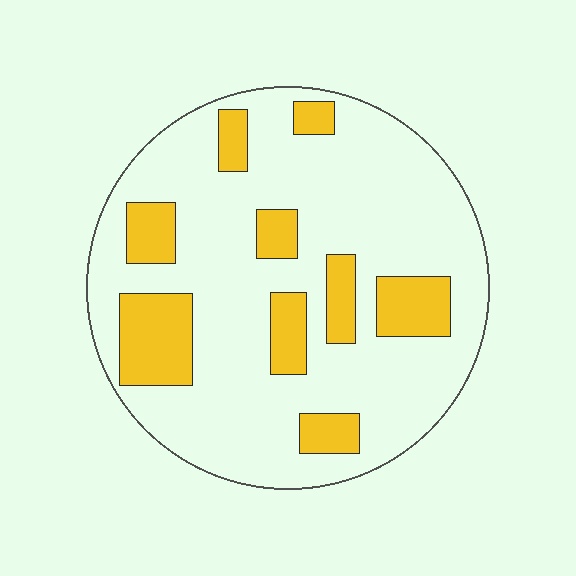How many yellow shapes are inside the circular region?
9.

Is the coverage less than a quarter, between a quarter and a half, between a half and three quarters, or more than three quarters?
Less than a quarter.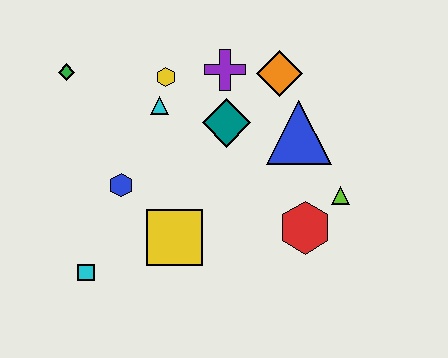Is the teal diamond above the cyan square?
Yes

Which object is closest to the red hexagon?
The lime triangle is closest to the red hexagon.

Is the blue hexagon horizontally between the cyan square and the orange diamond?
Yes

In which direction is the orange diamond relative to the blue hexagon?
The orange diamond is to the right of the blue hexagon.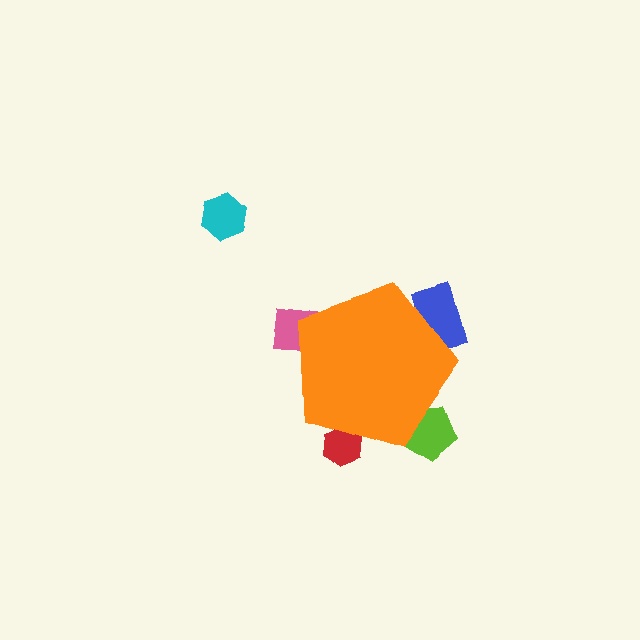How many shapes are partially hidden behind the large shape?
4 shapes are partially hidden.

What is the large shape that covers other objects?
An orange pentagon.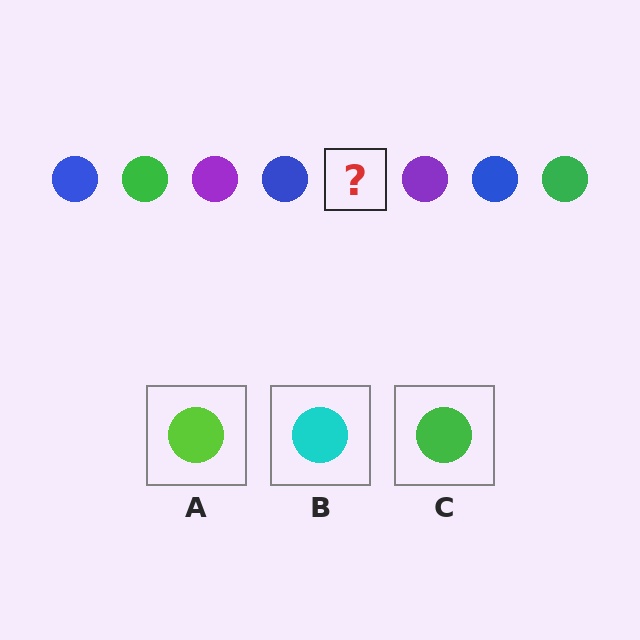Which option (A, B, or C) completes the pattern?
C.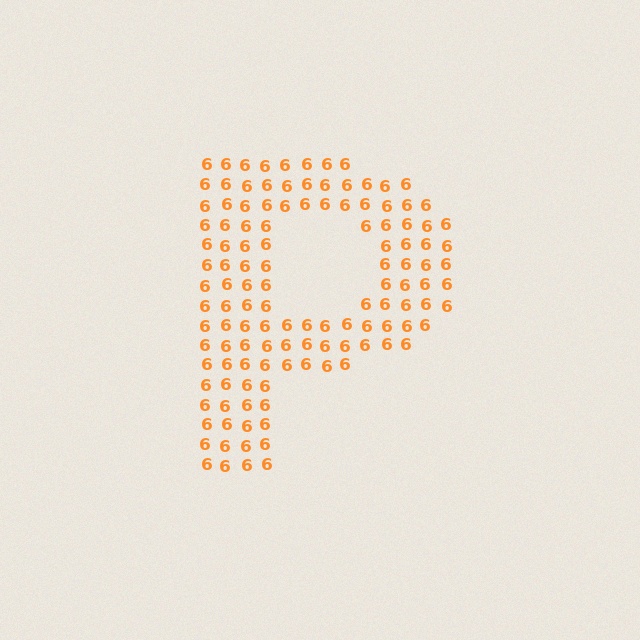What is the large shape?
The large shape is the letter P.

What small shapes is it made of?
It is made of small digit 6's.